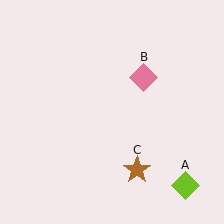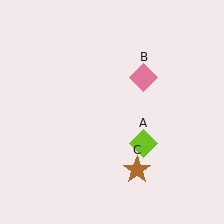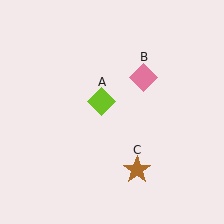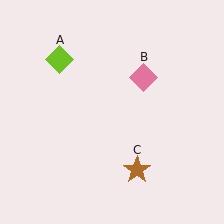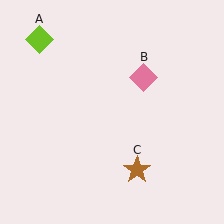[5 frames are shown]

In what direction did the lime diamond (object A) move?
The lime diamond (object A) moved up and to the left.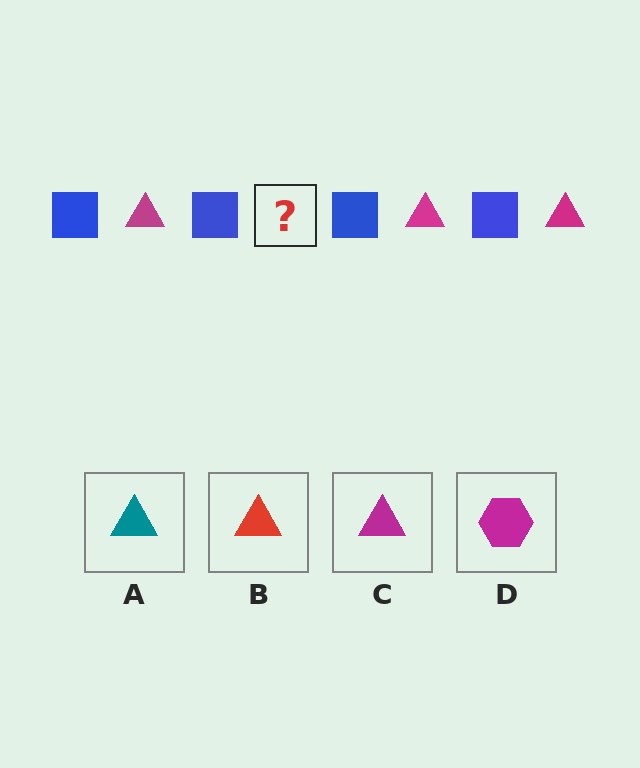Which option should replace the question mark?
Option C.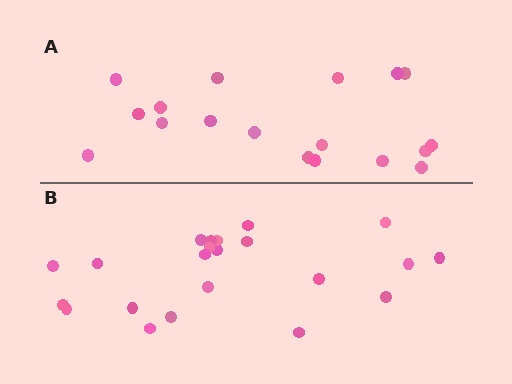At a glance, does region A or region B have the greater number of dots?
Region B (the bottom region) has more dots.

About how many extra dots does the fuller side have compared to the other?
Region B has about 4 more dots than region A.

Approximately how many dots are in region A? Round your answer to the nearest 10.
About 20 dots. (The exact count is 18, which rounds to 20.)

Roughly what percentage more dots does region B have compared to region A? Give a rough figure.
About 20% more.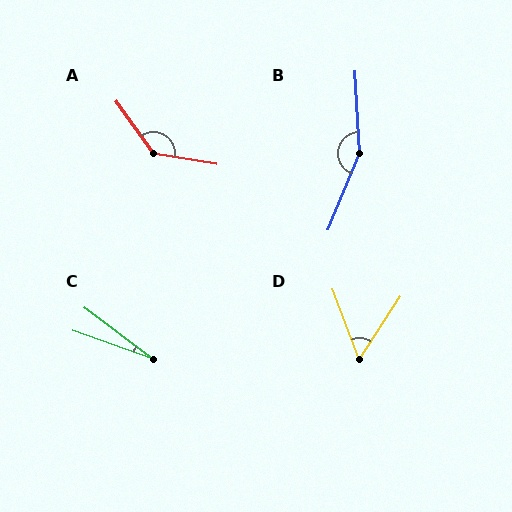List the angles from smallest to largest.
C (17°), D (54°), A (135°), B (154°).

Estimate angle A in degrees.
Approximately 135 degrees.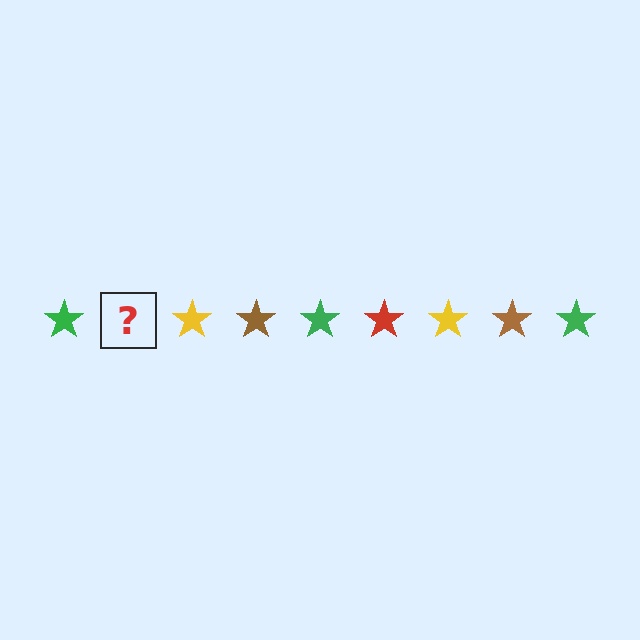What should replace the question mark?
The question mark should be replaced with a red star.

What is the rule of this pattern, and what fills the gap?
The rule is that the pattern cycles through green, red, yellow, brown stars. The gap should be filled with a red star.